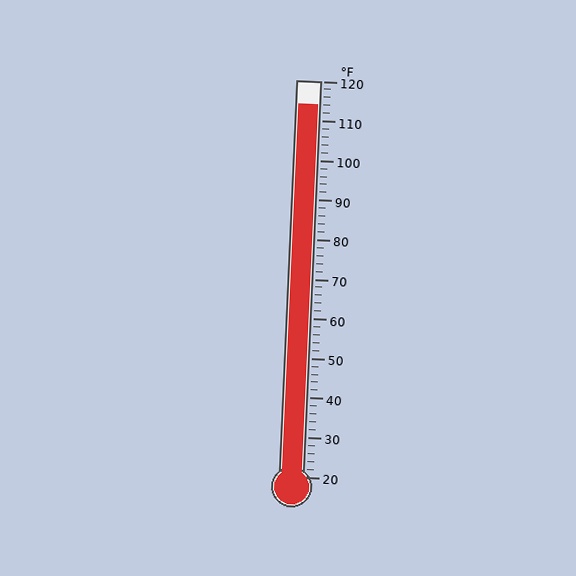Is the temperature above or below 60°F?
The temperature is above 60°F.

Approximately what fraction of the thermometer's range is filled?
The thermometer is filled to approximately 95% of its range.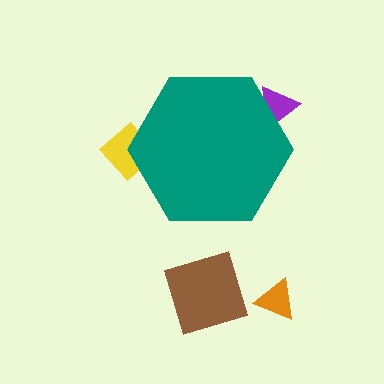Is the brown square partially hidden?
No, the brown square is fully visible.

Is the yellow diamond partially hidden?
Yes, the yellow diamond is partially hidden behind the teal hexagon.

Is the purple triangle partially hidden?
Yes, the purple triangle is partially hidden behind the teal hexagon.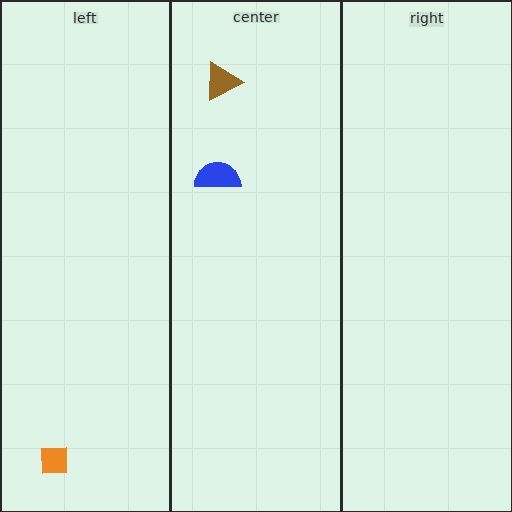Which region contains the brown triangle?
The center region.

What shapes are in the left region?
The orange square.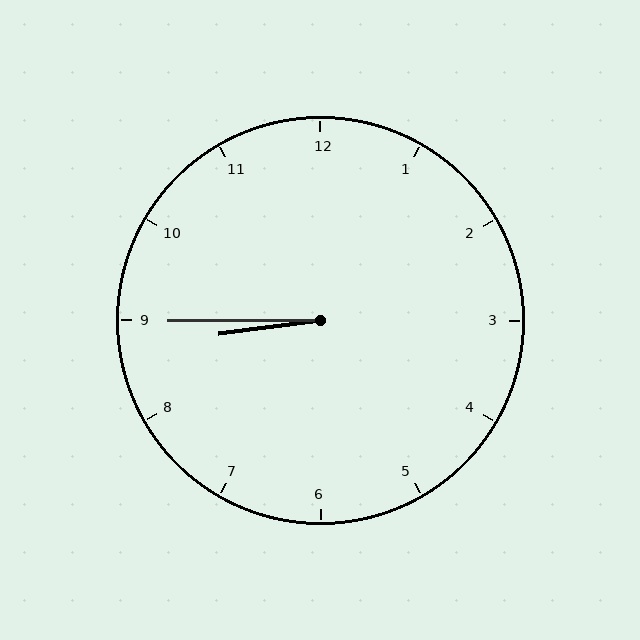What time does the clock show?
8:45.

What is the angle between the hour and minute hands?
Approximately 8 degrees.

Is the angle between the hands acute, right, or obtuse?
It is acute.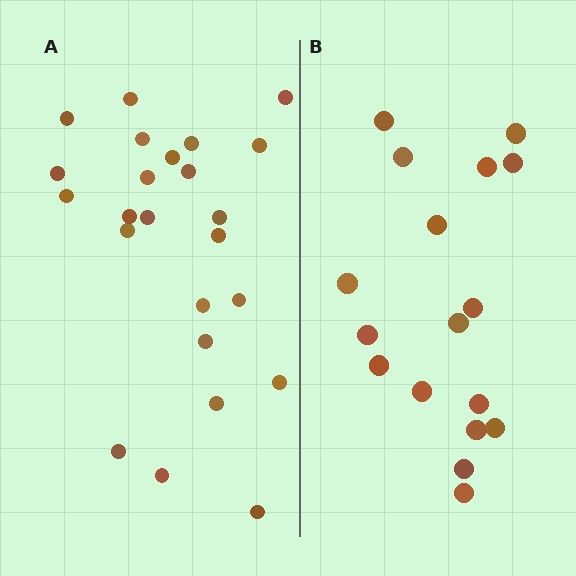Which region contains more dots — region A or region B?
Region A (the left region) has more dots.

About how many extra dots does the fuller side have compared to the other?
Region A has roughly 8 or so more dots than region B.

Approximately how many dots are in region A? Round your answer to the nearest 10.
About 20 dots. (The exact count is 24, which rounds to 20.)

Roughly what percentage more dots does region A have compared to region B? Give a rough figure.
About 40% more.